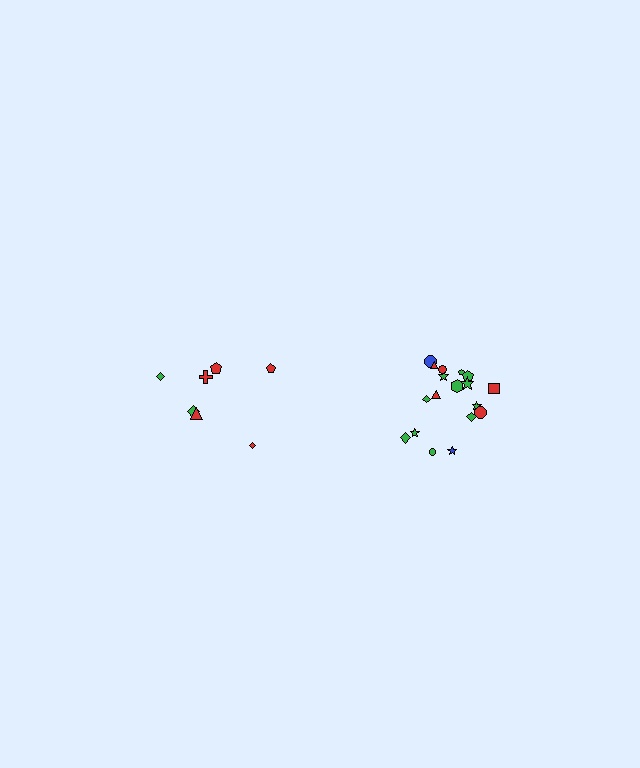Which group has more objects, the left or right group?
The right group.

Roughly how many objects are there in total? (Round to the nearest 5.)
Roughly 25 objects in total.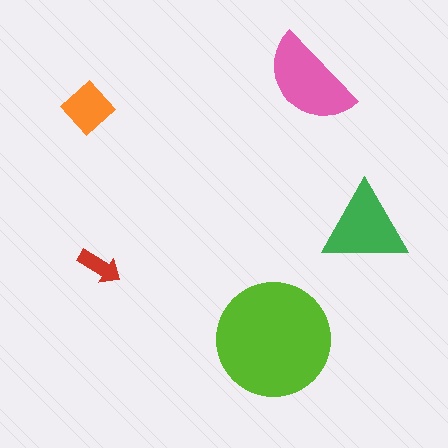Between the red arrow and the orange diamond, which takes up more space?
The orange diamond.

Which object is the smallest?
The red arrow.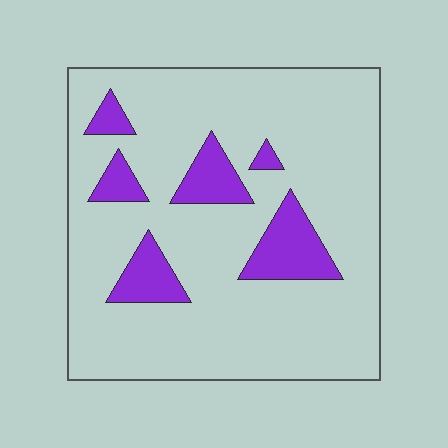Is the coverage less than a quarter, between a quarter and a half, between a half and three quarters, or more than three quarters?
Less than a quarter.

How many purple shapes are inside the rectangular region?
6.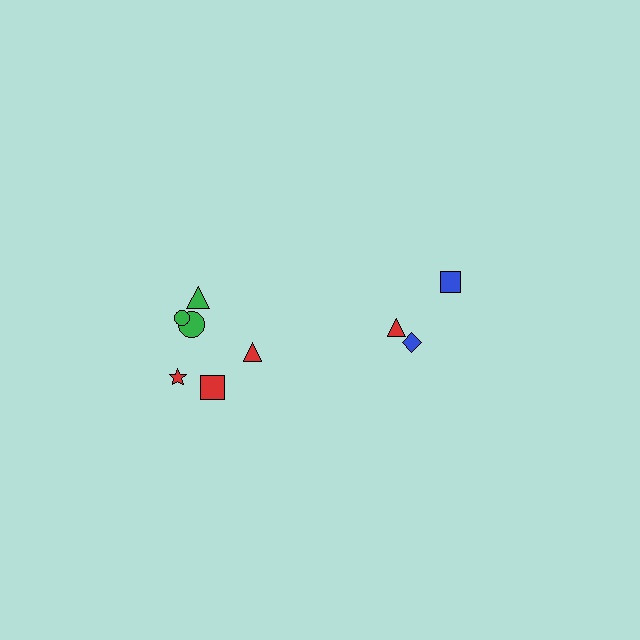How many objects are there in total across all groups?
There are 9 objects.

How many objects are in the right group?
There are 3 objects.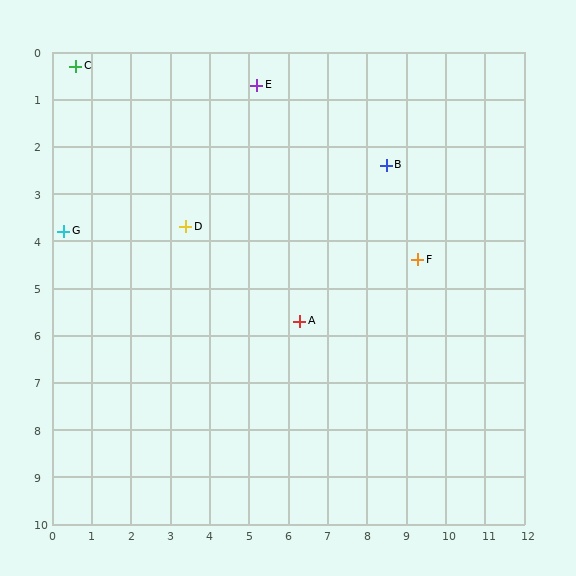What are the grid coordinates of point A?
Point A is at approximately (6.3, 5.7).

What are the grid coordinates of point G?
Point G is at approximately (0.3, 3.8).